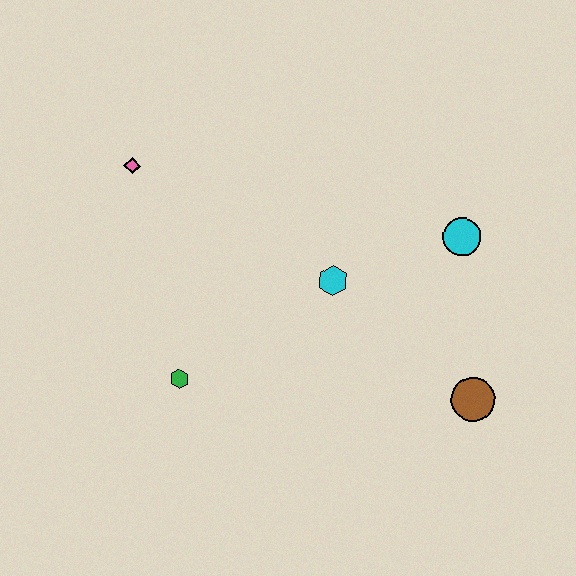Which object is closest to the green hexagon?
The cyan hexagon is closest to the green hexagon.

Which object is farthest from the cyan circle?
The pink diamond is farthest from the cyan circle.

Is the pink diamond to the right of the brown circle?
No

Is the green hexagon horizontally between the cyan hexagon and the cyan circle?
No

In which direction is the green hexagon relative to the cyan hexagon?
The green hexagon is to the left of the cyan hexagon.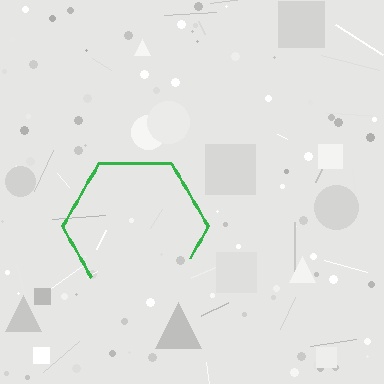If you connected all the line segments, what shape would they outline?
They would outline a hexagon.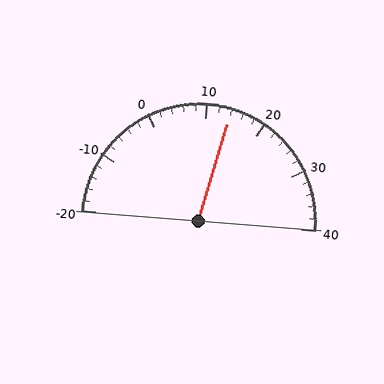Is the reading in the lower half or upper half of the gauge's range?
The reading is in the upper half of the range (-20 to 40).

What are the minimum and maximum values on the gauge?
The gauge ranges from -20 to 40.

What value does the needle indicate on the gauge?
The needle indicates approximately 14.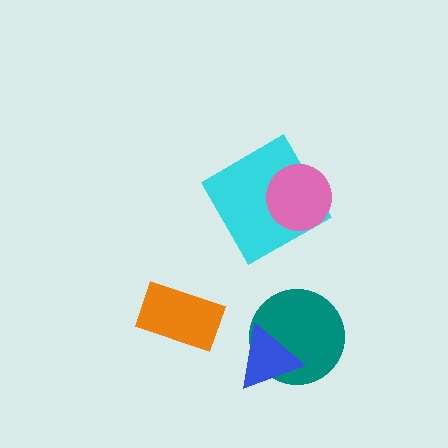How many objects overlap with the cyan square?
1 object overlaps with the cyan square.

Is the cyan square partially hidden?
Yes, it is partially covered by another shape.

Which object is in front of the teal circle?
The blue triangle is in front of the teal circle.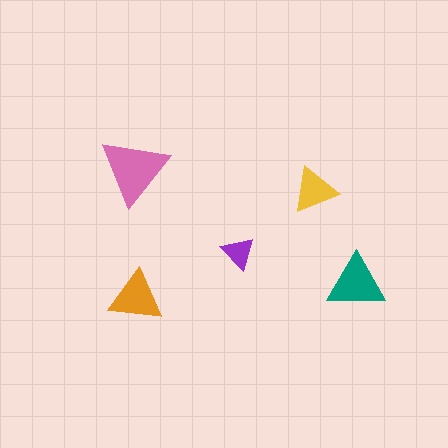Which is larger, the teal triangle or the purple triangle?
The teal one.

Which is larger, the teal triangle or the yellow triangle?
The teal one.